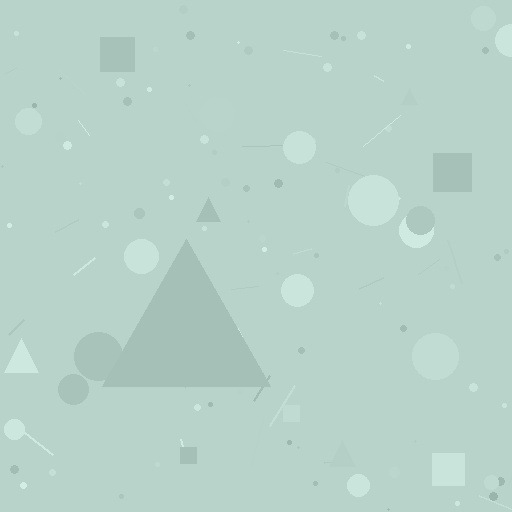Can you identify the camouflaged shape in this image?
The camouflaged shape is a triangle.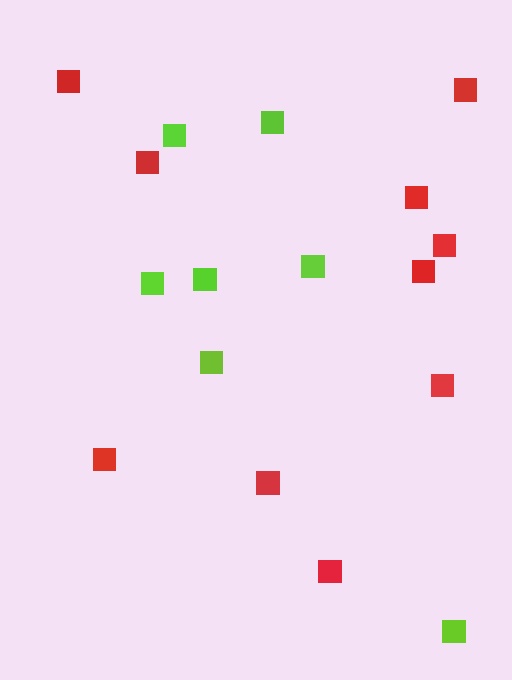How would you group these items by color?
There are 2 groups: one group of red squares (10) and one group of lime squares (7).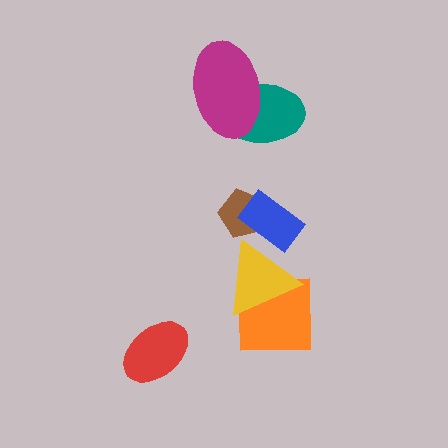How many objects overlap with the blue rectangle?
2 objects overlap with the blue rectangle.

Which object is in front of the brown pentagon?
The blue rectangle is in front of the brown pentagon.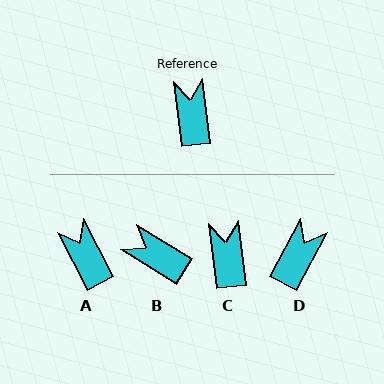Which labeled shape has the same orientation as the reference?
C.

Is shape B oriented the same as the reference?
No, it is off by about 52 degrees.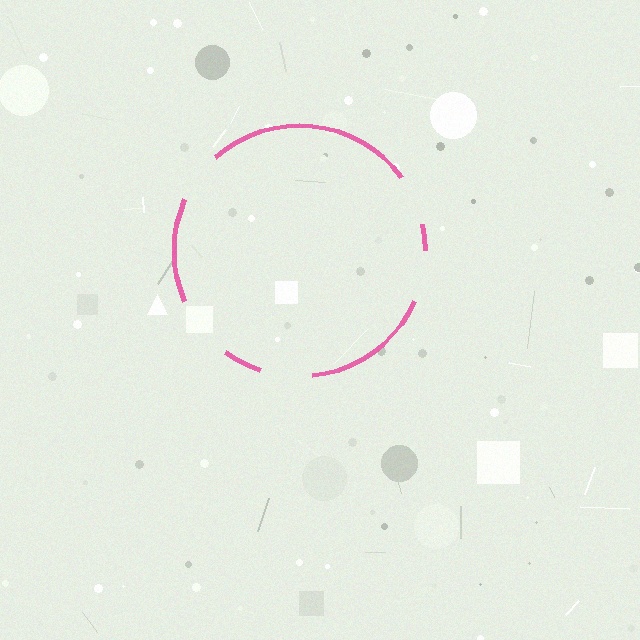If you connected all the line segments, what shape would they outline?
They would outline a circle.